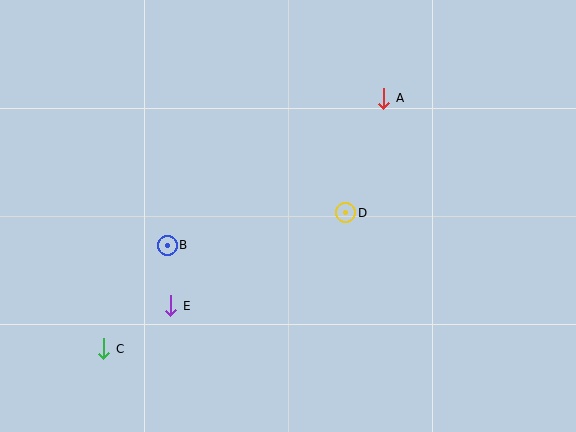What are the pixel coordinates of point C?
Point C is at (103, 349).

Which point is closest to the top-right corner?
Point A is closest to the top-right corner.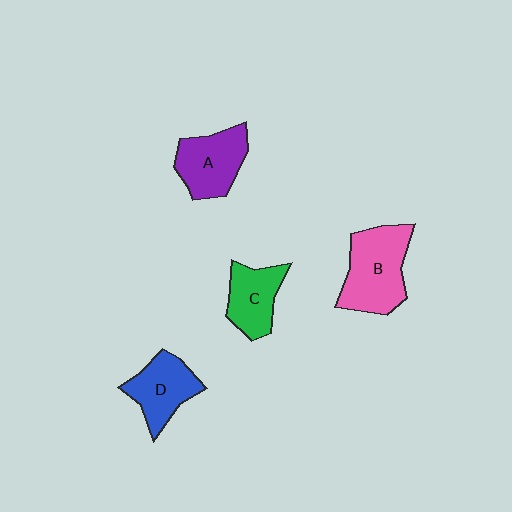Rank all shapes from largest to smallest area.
From largest to smallest: B (pink), A (purple), D (blue), C (green).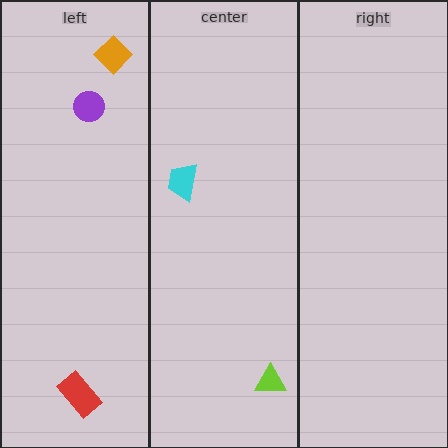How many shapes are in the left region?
3.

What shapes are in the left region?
The red rectangle, the orange diamond, the purple circle.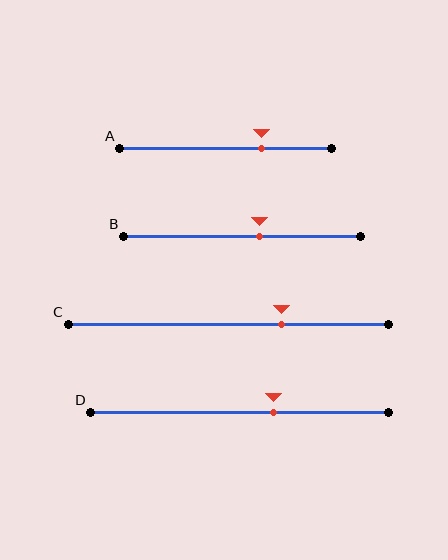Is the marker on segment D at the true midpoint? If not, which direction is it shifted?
No, the marker on segment D is shifted to the right by about 12% of the segment length.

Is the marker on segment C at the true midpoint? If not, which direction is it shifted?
No, the marker on segment C is shifted to the right by about 17% of the segment length.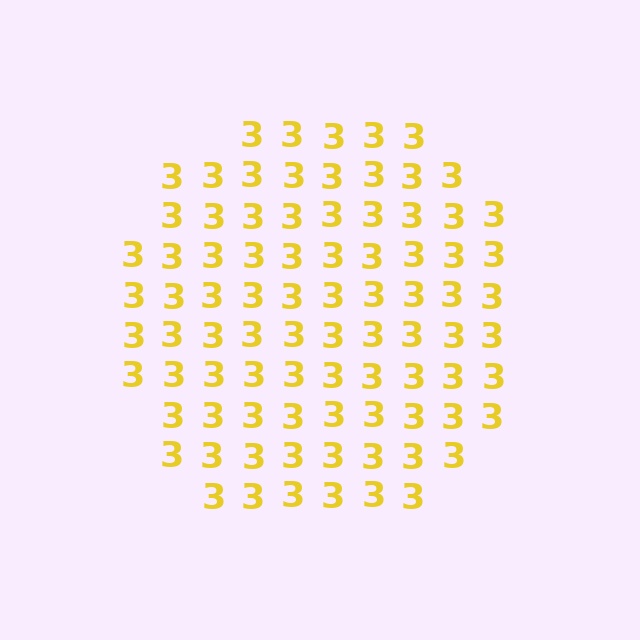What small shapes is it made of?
It is made of small digit 3's.